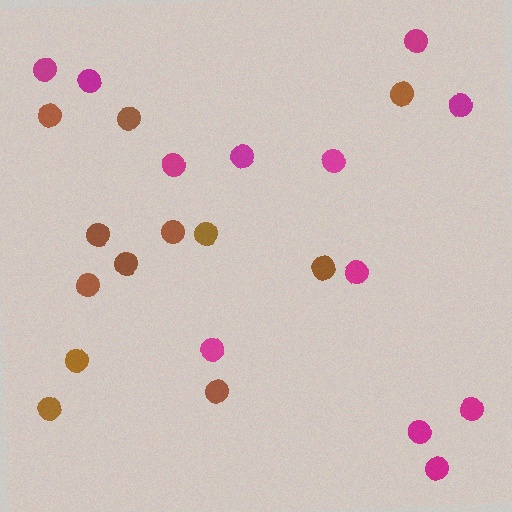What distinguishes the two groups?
There are 2 groups: one group of brown circles (12) and one group of magenta circles (12).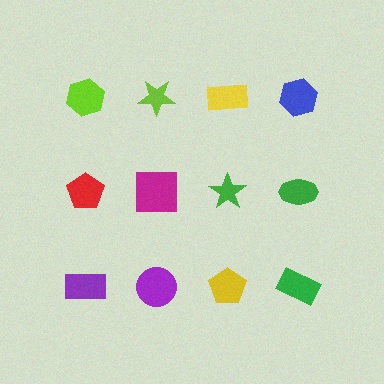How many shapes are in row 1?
4 shapes.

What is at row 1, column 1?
A lime hexagon.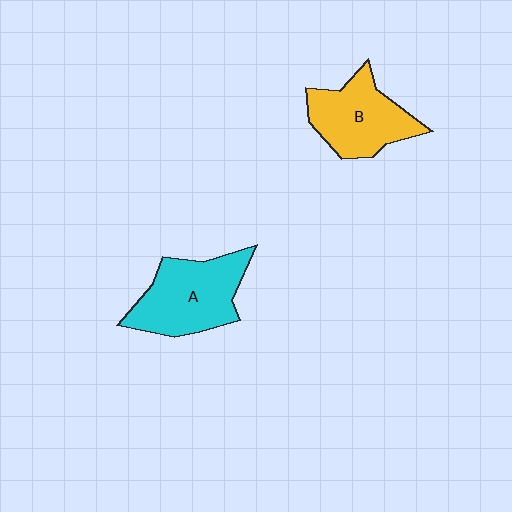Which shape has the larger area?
Shape A (cyan).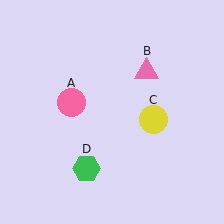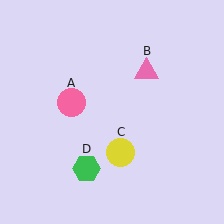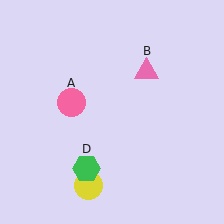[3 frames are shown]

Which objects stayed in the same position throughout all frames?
Pink circle (object A) and pink triangle (object B) and green hexagon (object D) remained stationary.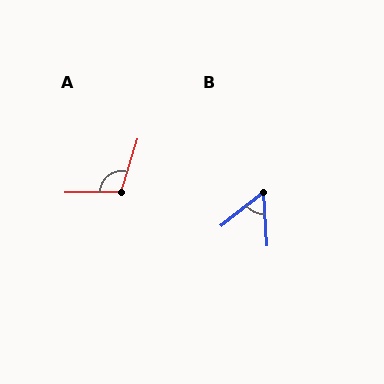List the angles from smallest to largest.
B (55°), A (108°).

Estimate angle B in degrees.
Approximately 55 degrees.